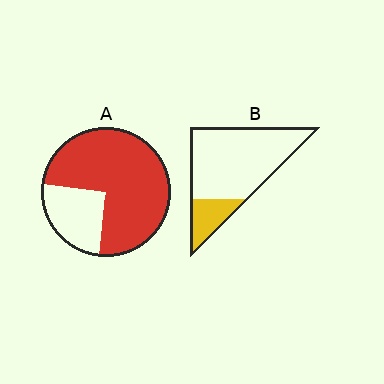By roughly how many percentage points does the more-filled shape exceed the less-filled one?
By roughly 55 percentage points (A over B).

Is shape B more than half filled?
No.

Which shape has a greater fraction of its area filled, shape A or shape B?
Shape A.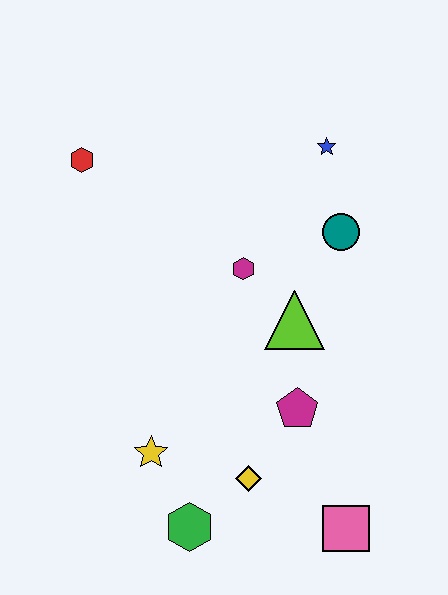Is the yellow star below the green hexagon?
No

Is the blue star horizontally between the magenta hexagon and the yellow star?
No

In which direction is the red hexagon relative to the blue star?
The red hexagon is to the left of the blue star.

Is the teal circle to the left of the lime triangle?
No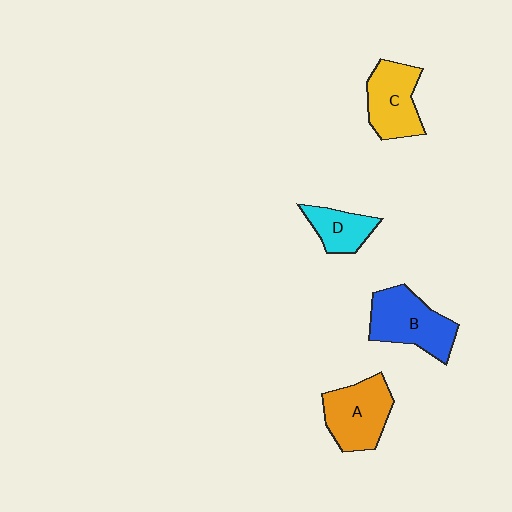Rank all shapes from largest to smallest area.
From largest to smallest: B (blue), A (orange), C (yellow), D (cyan).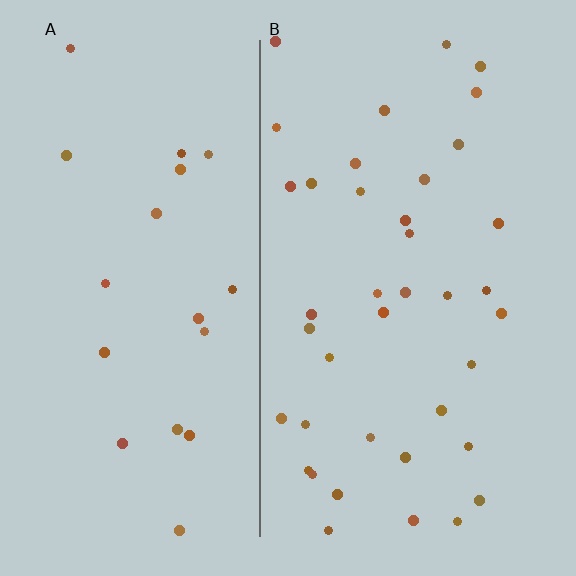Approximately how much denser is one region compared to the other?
Approximately 2.0× — region B over region A.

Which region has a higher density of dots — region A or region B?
B (the right).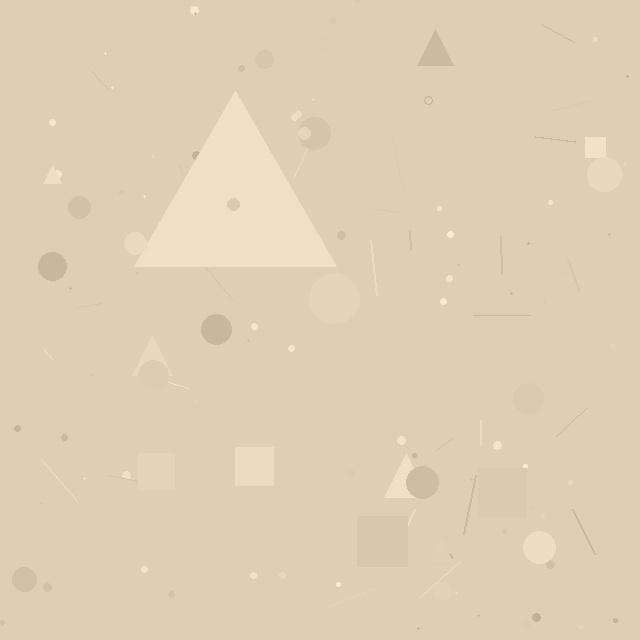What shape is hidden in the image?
A triangle is hidden in the image.